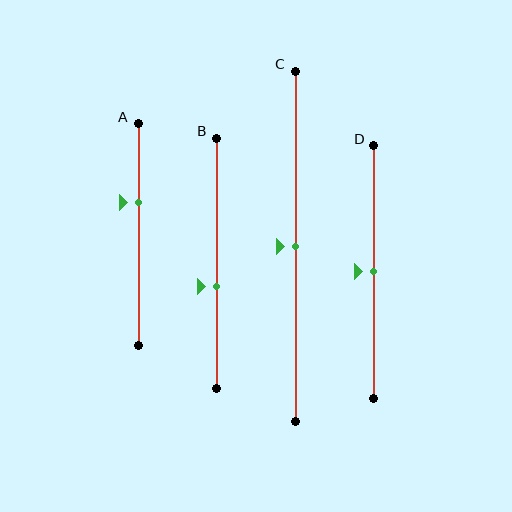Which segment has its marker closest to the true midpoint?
Segment C has its marker closest to the true midpoint.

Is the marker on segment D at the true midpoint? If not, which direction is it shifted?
Yes, the marker on segment D is at the true midpoint.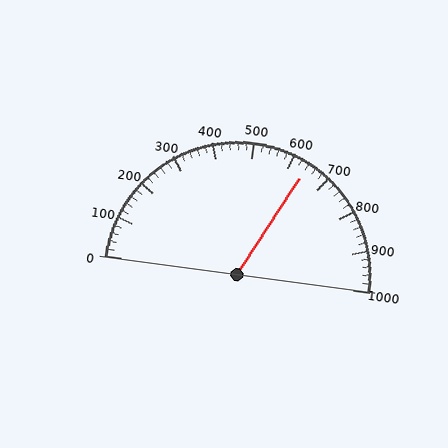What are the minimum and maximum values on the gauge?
The gauge ranges from 0 to 1000.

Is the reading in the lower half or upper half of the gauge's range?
The reading is in the upper half of the range (0 to 1000).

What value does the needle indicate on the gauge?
The needle indicates approximately 640.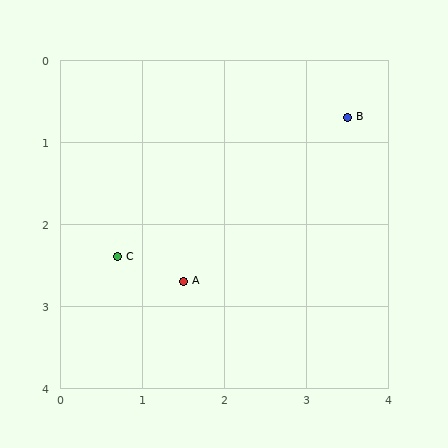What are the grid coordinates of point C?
Point C is at approximately (0.7, 2.4).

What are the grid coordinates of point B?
Point B is at approximately (3.5, 0.7).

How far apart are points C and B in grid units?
Points C and B are about 3.3 grid units apart.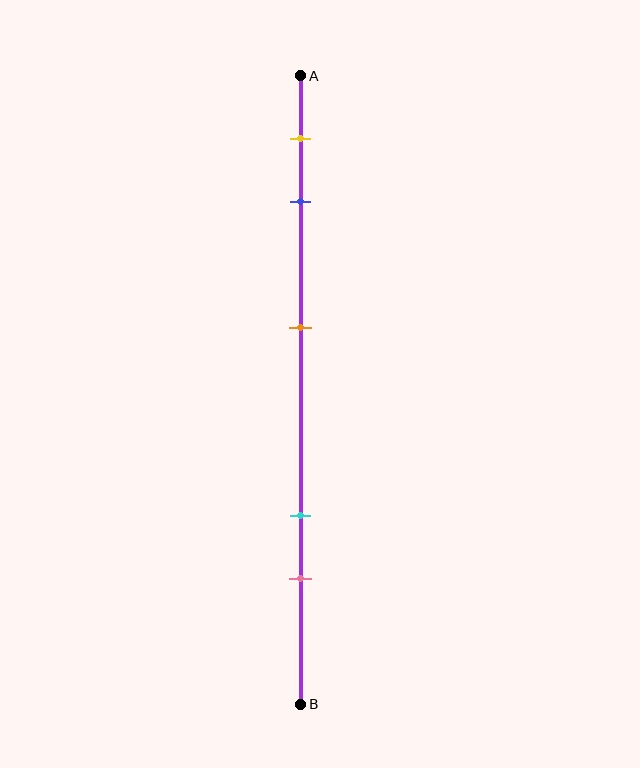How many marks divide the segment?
There are 5 marks dividing the segment.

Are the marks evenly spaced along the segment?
No, the marks are not evenly spaced.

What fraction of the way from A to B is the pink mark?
The pink mark is approximately 80% (0.8) of the way from A to B.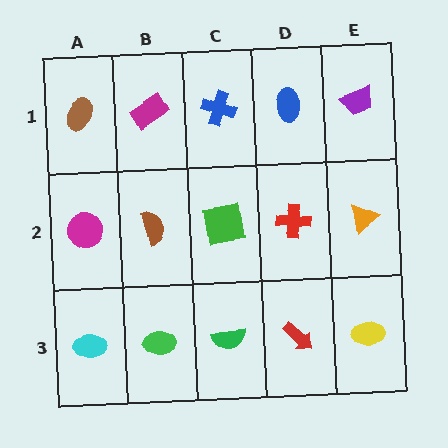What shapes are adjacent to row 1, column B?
A brown semicircle (row 2, column B), a brown ellipse (row 1, column A), a blue cross (row 1, column C).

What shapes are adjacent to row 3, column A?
A magenta circle (row 2, column A), a green ellipse (row 3, column B).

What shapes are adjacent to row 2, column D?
A blue ellipse (row 1, column D), a red arrow (row 3, column D), a green square (row 2, column C), an orange triangle (row 2, column E).